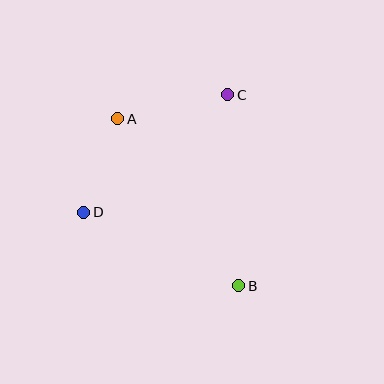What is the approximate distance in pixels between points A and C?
The distance between A and C is approximately 113 pixels.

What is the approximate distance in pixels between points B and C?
The distance between B and C is approximately 191 pixels.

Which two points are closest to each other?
Points A and D are closest to each other.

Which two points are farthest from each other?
Points A and B are farthest from each other.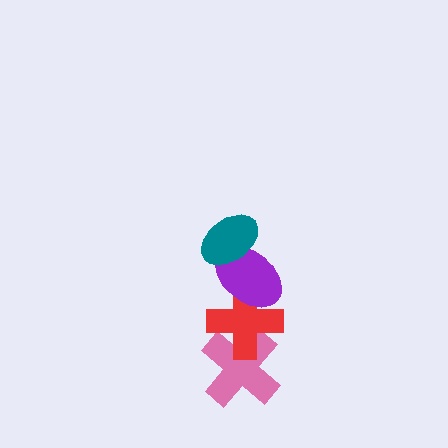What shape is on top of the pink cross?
The red cross is on top of the pink cross.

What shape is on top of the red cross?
The purple ellipse is on top of the red cross.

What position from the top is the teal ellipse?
The teal ellipse is 1st from the top.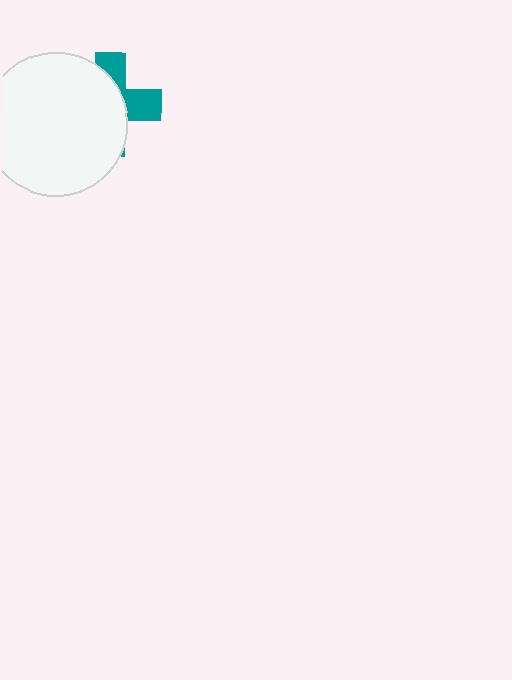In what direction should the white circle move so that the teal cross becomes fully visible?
The white circle should move left. That is the shortest direction to clear the overlap and leave the teal cross fully visible.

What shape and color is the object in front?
The object in front is a white circle.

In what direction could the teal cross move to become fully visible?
The teal cross could move right. That would shift it out from behind the white circle entirely.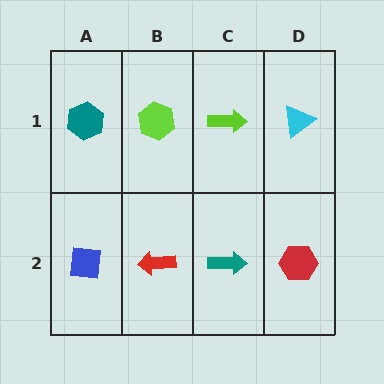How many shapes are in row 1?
4 shapes.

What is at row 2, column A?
A blue square.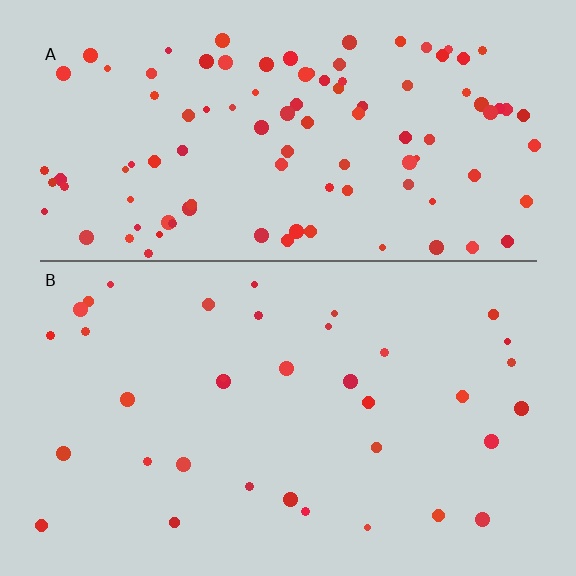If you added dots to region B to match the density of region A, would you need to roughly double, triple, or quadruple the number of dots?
Approximately triple.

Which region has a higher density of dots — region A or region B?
A (the top).